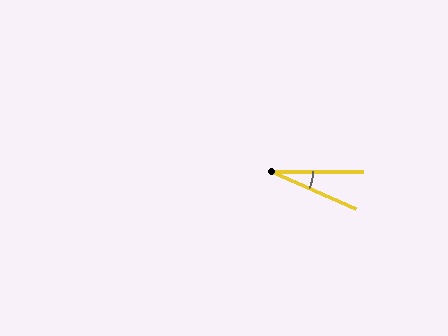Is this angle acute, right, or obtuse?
It is acute.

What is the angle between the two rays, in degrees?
Approximately 24 degrees.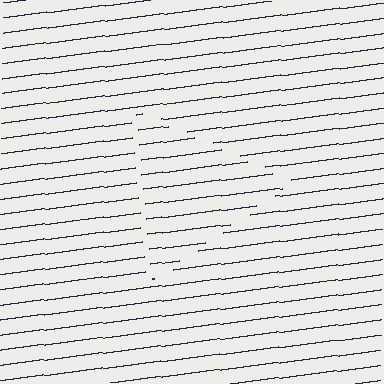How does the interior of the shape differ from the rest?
The interior of the shape contains the same grating, shifted by half a period — the contour is defined by the phase discontinuity where line-ends from the inner and outer gratings abut.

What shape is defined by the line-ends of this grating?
An illusory triangle. The interior of the shape contains the same grating, shifted by half a period — the contour is defined by the phase discontinuity where line-ends from the inner and outer gratings abut.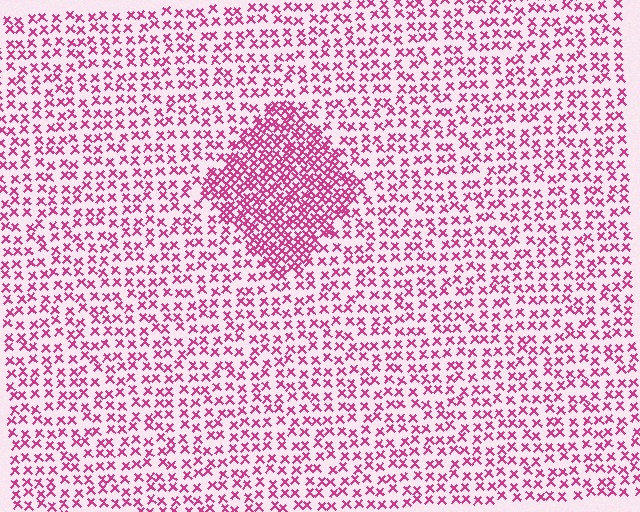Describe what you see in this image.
The image contains small magenta elements arranged at two different densities. A diamond-shaped region is visible where the elements are more densely packed than the surrounding area.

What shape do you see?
I see a diamond.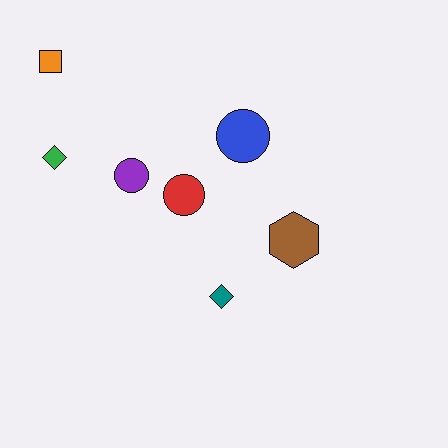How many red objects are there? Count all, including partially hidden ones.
There is 1 red object.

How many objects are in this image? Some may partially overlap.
There are 7 objects.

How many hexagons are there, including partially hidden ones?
There is 1 hexagon.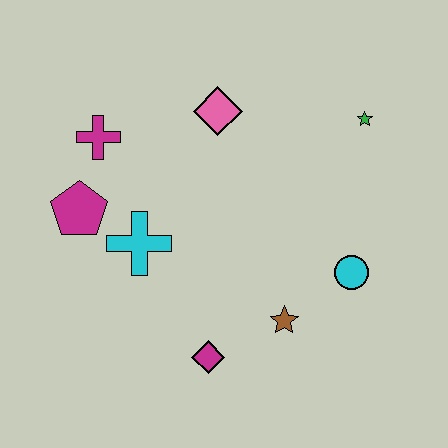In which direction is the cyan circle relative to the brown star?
The cyan circle is to the right of the brown star.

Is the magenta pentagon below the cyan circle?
No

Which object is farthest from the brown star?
The magenta cross is farthest from the brown star.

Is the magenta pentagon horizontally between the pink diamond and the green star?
No